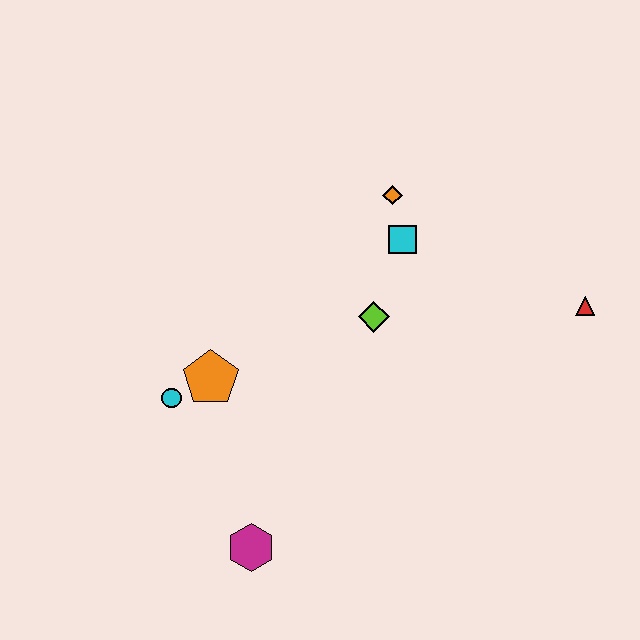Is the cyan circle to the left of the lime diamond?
Yes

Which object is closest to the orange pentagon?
The cyan circle is closest to the orange pentagon.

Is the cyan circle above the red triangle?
No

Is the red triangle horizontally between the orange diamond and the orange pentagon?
No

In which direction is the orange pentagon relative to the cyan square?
The orange pentagon is to the left of the cyan square.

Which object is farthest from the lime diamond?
The magenta hexagon is farthest from the lime diamond.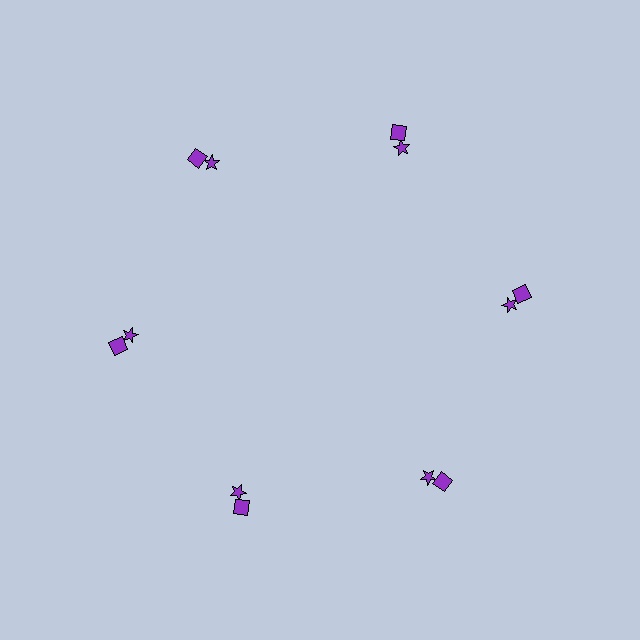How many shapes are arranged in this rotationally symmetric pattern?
There are 12 shapes, arranged in 6 groups of 2.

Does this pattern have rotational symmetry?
Yes, this pattern has 6-fold rotational symmetry. It looks the same after rotating 60 degrees around the center.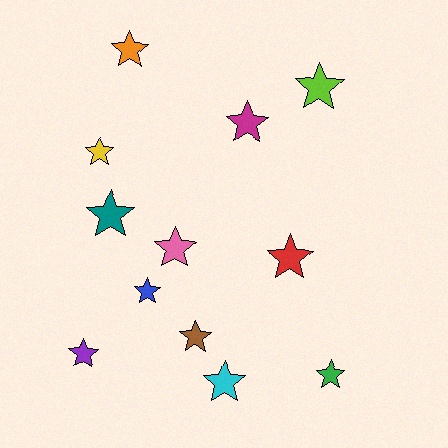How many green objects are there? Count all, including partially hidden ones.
There is 1 green object.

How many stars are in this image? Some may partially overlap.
There are 12 stars.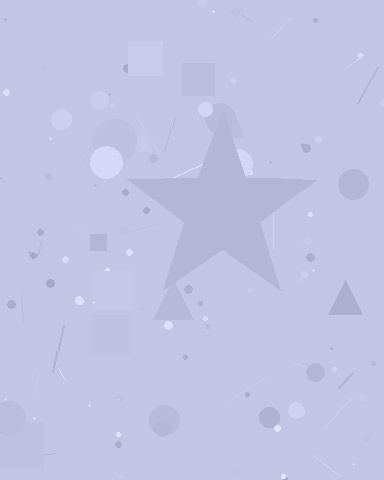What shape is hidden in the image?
A star is hidden in the image.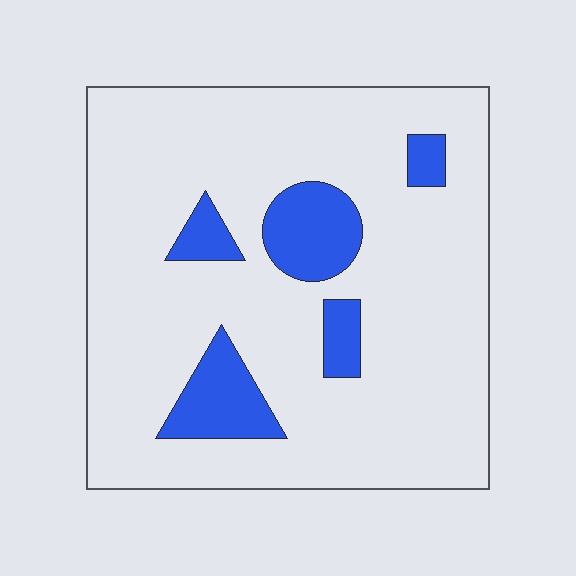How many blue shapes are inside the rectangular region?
5.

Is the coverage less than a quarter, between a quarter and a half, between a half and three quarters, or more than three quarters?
Less than a quarter.